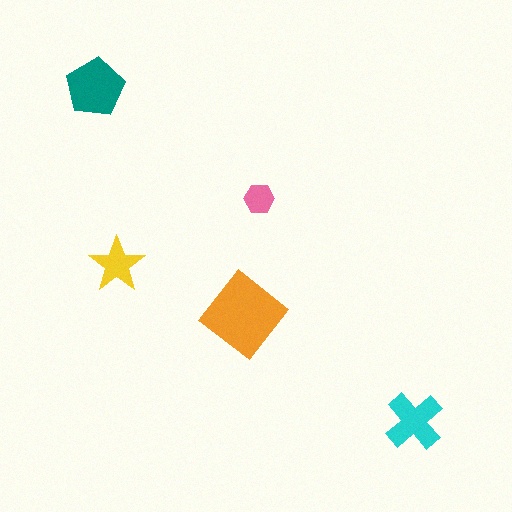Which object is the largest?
The orange diamond.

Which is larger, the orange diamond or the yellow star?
The orange diamond.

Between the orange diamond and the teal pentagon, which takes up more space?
The orange diamond.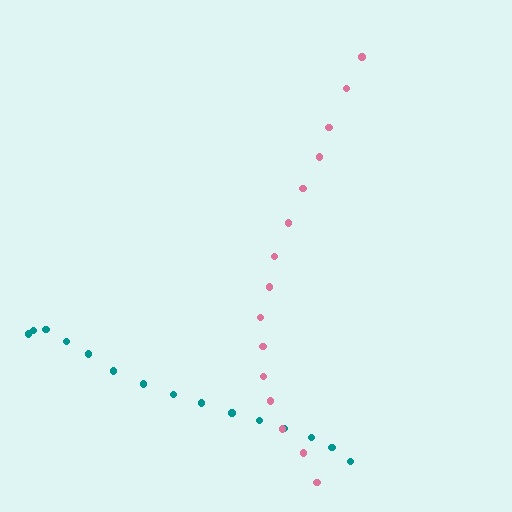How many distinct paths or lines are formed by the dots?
There are 2 distinct paths.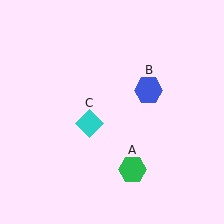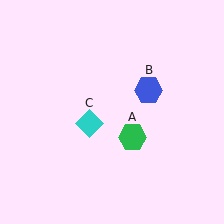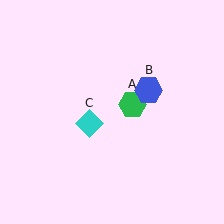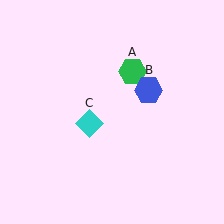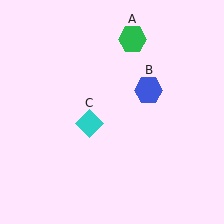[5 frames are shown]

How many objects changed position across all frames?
1 object changed position: green hexagon (object A).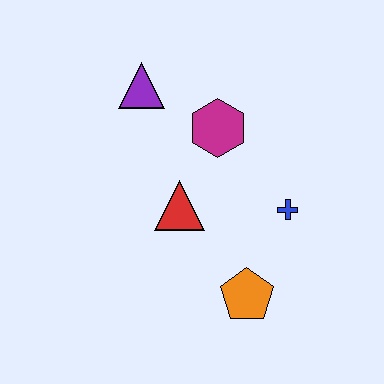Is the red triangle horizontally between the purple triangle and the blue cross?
Yes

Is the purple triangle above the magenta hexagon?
Yes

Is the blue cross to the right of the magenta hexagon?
Yes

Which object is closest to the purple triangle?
The magenta hexagon is closest to the purple triangle.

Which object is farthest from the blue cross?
The purple triangle is farthest from the blue cross.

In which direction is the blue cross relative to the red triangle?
The blue cross is to the right of the red triangle.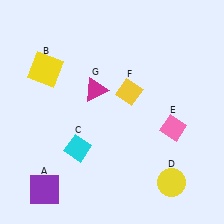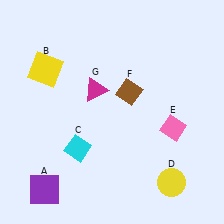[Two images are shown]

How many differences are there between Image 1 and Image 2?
There is 1 difference between the two images.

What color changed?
The diamond (F) changed from yellow in Image 1 to brown in Image 2.